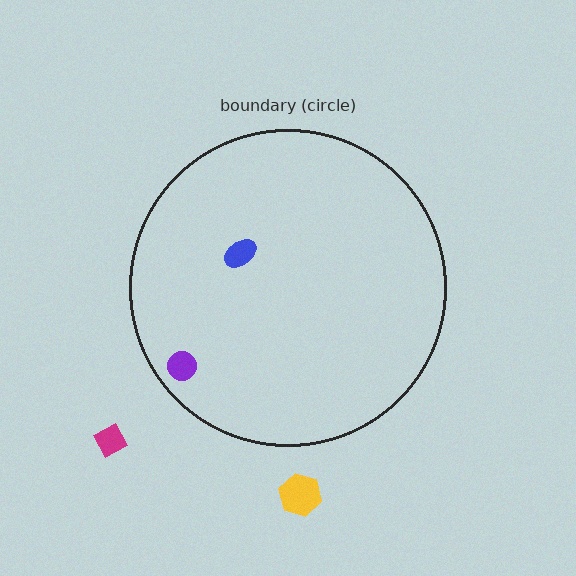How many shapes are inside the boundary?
2 inside, 2 outside.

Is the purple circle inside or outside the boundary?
Inside.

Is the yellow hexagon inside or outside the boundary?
Outside.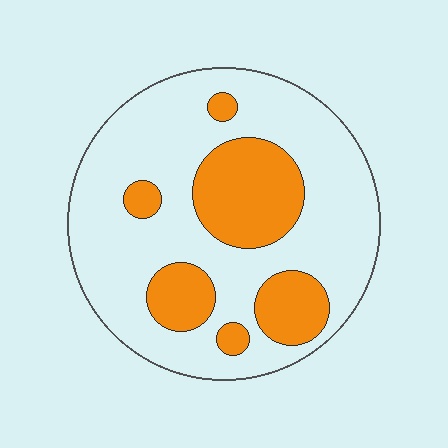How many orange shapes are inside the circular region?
6.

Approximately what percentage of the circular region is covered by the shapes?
Approximately 25%.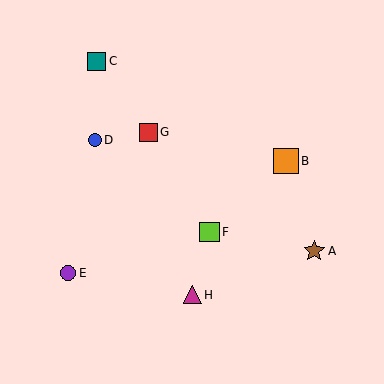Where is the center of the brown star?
The center of the brown star is at (314, 251).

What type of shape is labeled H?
Shape H is a magenta triangle.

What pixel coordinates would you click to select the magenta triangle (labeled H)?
Click at (193, 295) to select the magenta triangle H.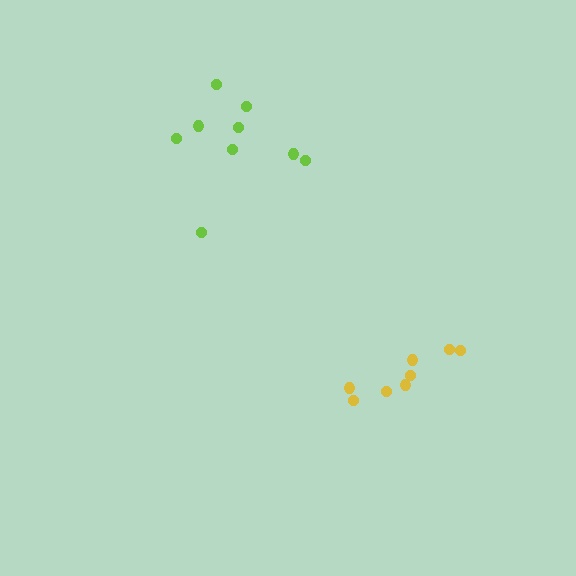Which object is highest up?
The lime cluster is topmost.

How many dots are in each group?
Group 1: 9 dots, Group 2: 8 dots (17 total).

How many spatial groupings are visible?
There are 2 spatial groupings.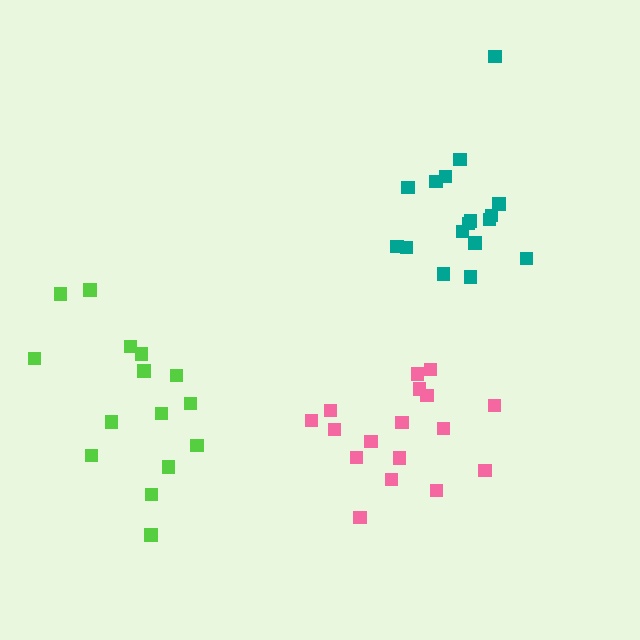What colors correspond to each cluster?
The clusters are colored: teal, pink, lime.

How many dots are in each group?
Group 1: 17 dots, Group 2: 17 dots, Group 3: 15 dots (49 total).